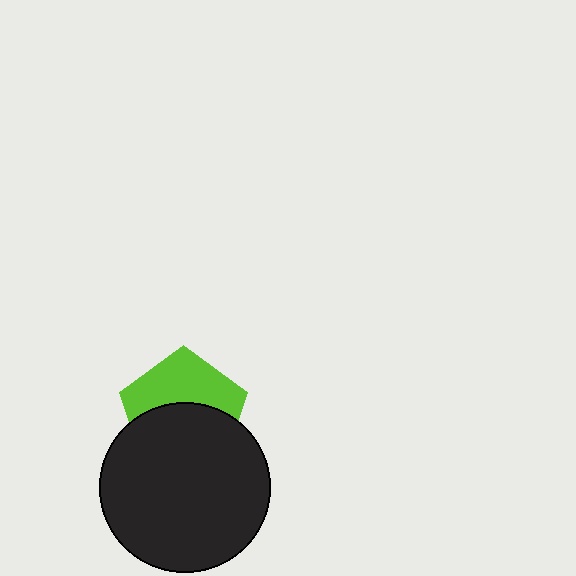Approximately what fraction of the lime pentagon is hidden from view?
Roughly 53% of the lime pentagon is hidden behind the black circle.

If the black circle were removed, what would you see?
You would see the complete lime pentagon.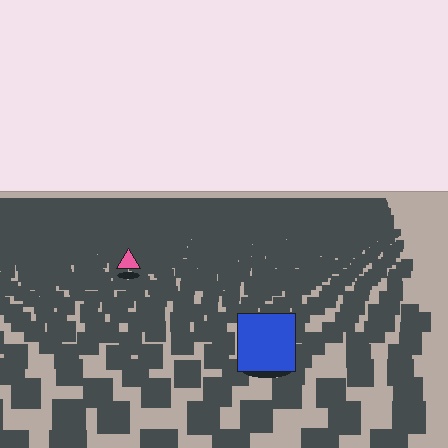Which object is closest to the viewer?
The blue square is closest. The texture marks near it are larger and more spread out.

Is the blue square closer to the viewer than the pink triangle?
Yes. The blue square is closer — you can tell from the texture gradient: the ground texture is coarser near it.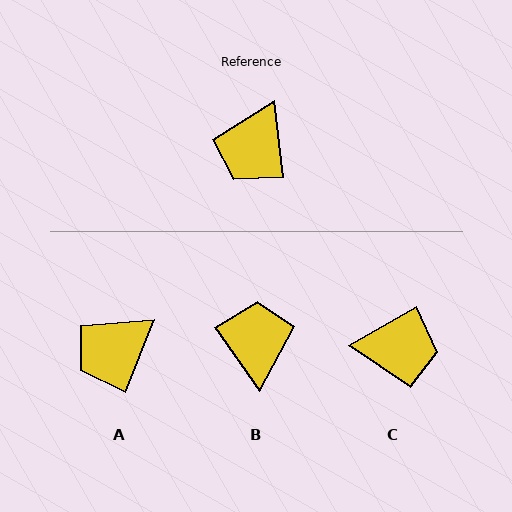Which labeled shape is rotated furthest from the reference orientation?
B, about 151 degrees away.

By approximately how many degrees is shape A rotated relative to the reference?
Approximately 28 degrees clockwise.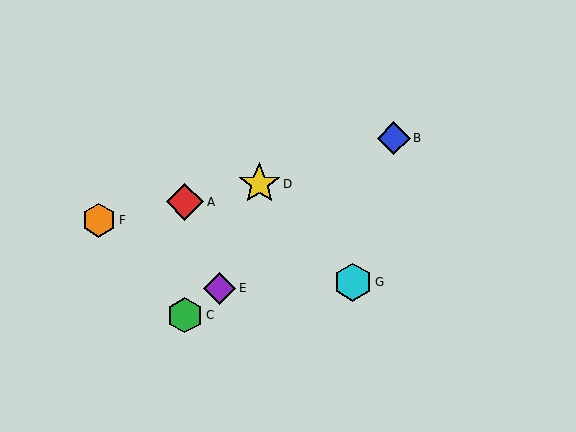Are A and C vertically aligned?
Yes, both are at x≈185.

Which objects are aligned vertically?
Objects A, C are aligned vertically.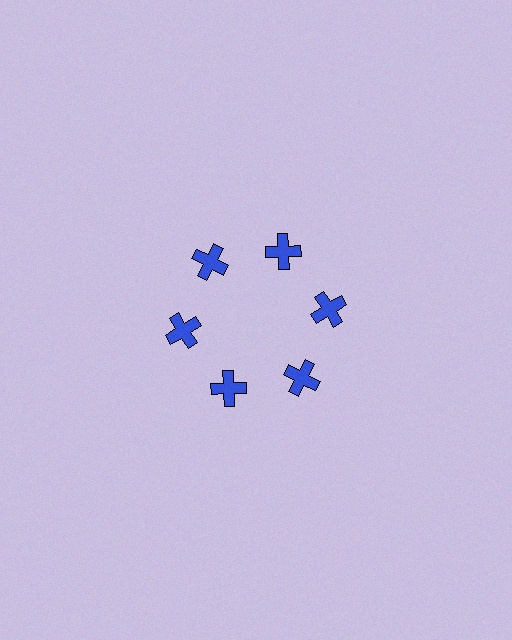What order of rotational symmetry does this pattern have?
This pattern has 6-fold rotational symmetry.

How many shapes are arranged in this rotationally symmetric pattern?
There are 6 shapes, arranged in 6 groups of 1.